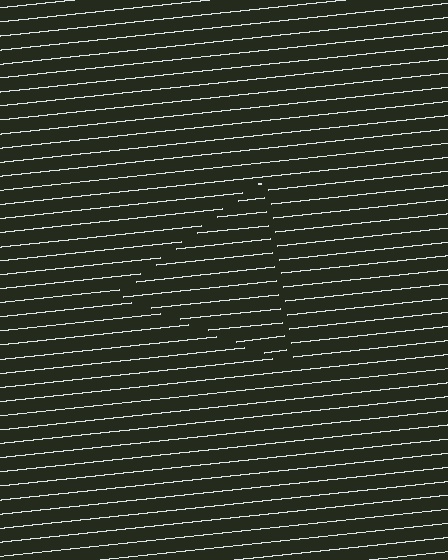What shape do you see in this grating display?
An illusory triangle. The interior of the shape contains the same grating, shifted by half a period — the contour is defined by the phase discontinuity where line-ends from the inner and outer gratings abut.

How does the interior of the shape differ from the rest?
The interior of the shape contains the same grating, shifted by half a period — the contour is defined by the phase discontinuity where line-ends from the inner and outer gratings abut.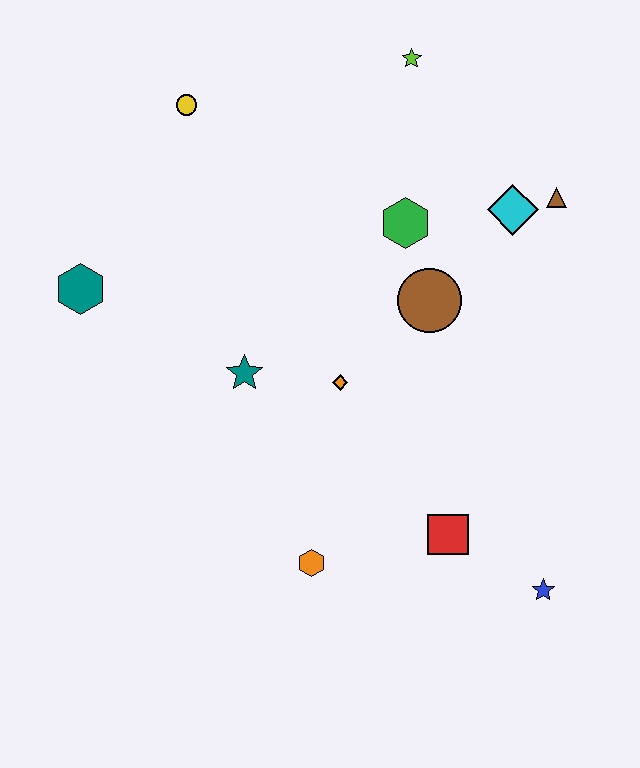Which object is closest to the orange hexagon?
The red square is closest to the orange hexagon.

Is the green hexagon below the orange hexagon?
No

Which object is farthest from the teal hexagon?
The blue star is farthest from the teal hexagon.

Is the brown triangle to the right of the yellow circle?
Yes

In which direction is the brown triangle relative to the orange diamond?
The brown triangle is to the right of the orange diamond.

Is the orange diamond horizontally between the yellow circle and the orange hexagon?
No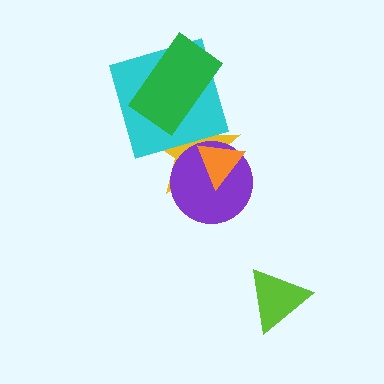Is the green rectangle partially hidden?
No, no other shape covers it.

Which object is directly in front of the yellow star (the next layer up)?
The purple circle is directly in front of the yellow star.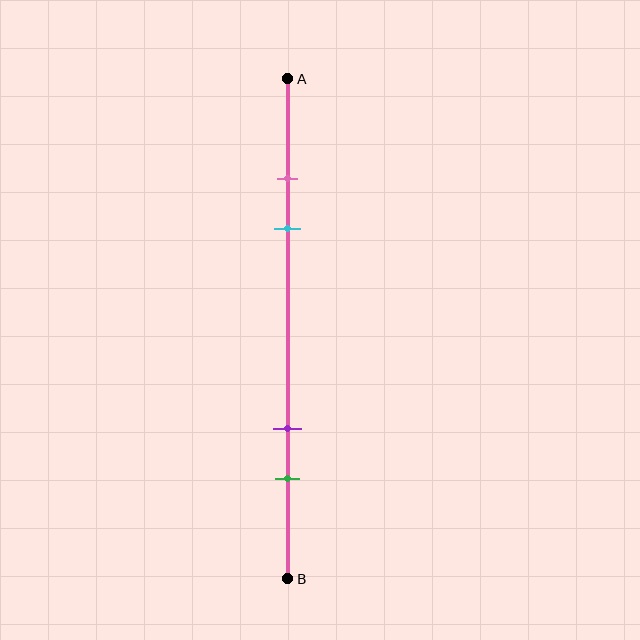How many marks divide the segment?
There are 4 marks dividing the segment.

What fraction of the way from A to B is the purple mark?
The purple mark is approximately 70% (0.7) of the way from A to B.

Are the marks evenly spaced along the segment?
No, the marks are not evenly spaced.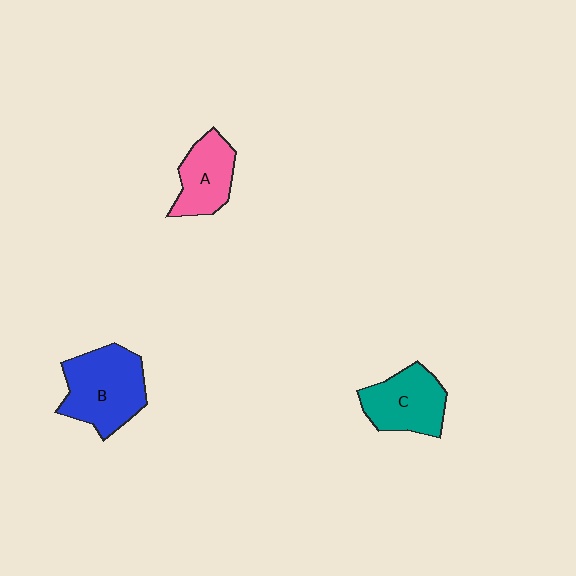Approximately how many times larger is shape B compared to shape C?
Approximately 1.3 times.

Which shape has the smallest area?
Shape A (pink).